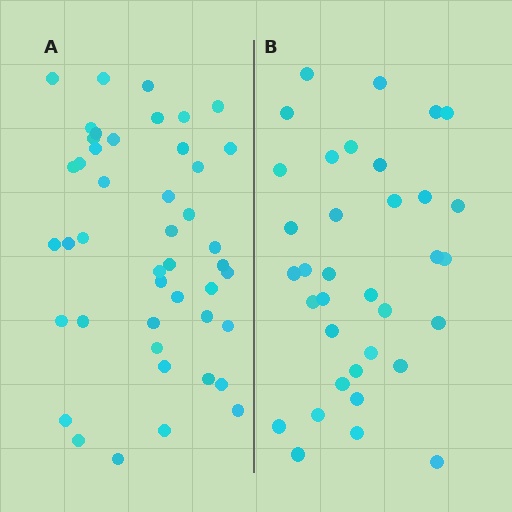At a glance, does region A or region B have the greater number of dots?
Region A (the left region) has more dots.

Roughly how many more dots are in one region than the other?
Region A has roughly 10 or so more dots than region B.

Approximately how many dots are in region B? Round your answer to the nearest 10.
About 40 dots. (The exact count is 35, which rounds to 40.)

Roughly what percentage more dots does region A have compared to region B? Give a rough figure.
About 30% more.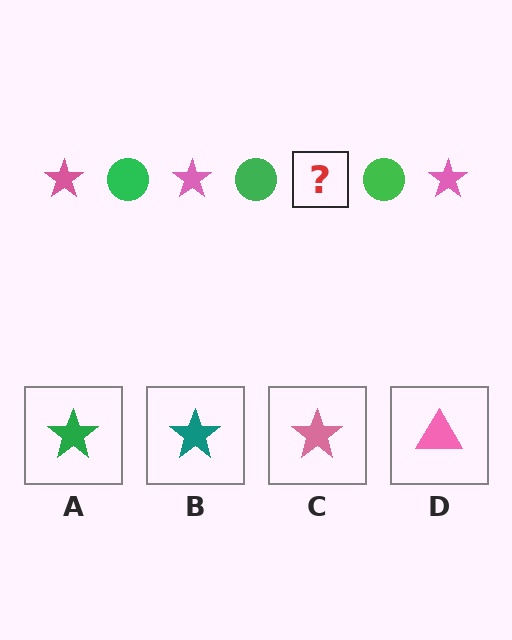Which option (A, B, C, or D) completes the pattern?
C.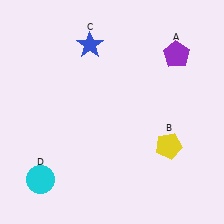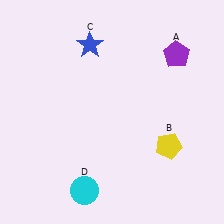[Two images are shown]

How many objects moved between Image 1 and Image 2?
1 object moved between the two images.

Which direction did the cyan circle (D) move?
The cyan circle (D) moved right.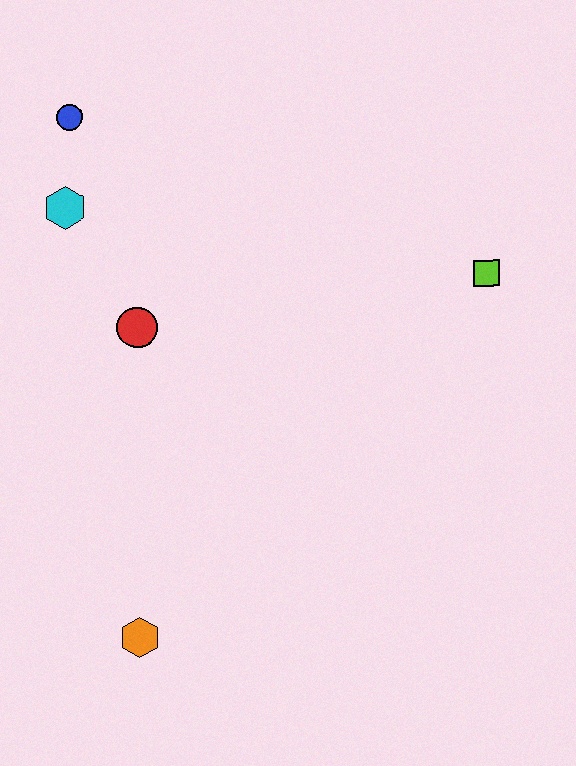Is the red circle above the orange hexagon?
Yes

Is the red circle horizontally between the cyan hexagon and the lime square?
Yes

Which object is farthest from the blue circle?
The orange hexagon is farthest from the blue circle.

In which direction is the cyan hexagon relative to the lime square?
The cyan hexagon is to the left of the lime square.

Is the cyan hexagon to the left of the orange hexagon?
Yes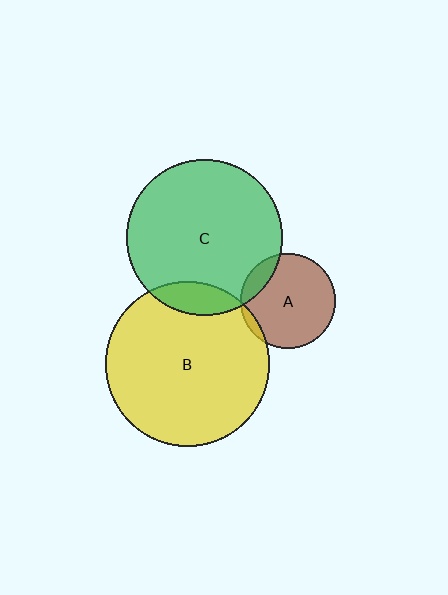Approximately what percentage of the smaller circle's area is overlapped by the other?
Approximately 10%.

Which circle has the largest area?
Circle B (yellow).